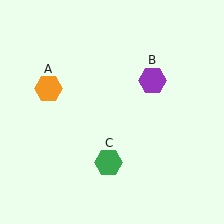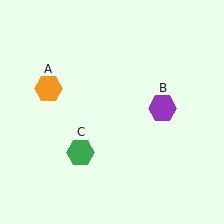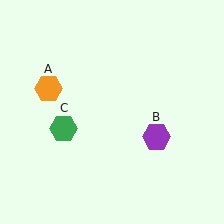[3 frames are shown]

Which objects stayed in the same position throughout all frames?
Orange hexagon (object A) remained stationary.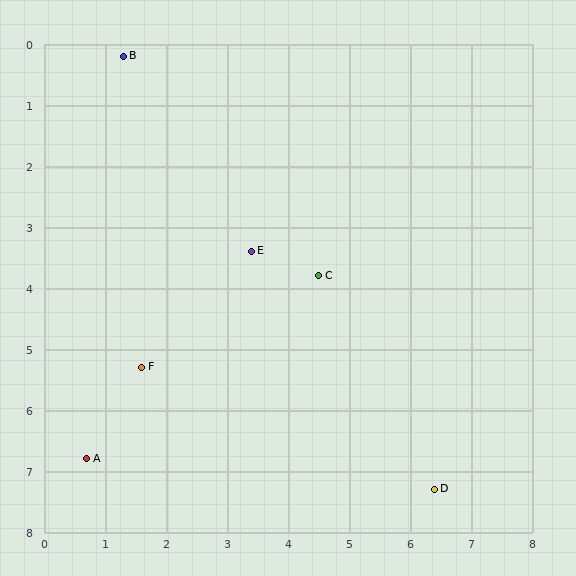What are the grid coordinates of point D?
Point D is at approximately (6.4, 7.3).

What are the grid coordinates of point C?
Point C is at approximately (4.5, 3.8).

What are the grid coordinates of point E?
Point E is at approximately (3.4, 3.4).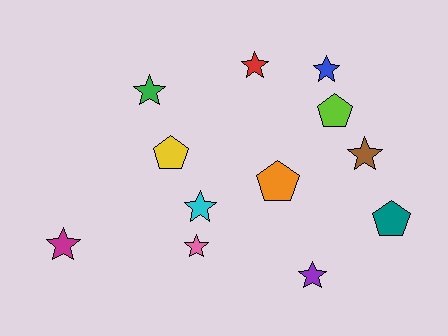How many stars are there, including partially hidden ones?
There are 8 stars.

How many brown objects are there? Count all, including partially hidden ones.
There is 1 brown object.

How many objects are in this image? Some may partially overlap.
There are 12 objects.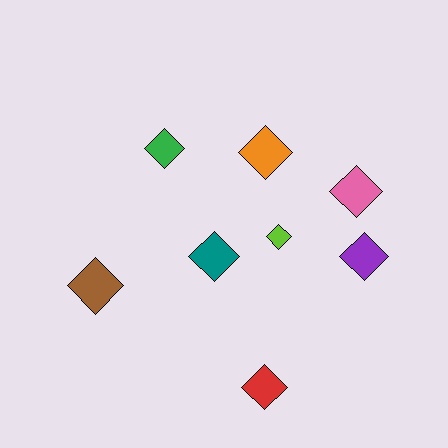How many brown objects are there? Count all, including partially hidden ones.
There is 1 brown object.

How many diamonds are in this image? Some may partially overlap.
There are 8 diamonds.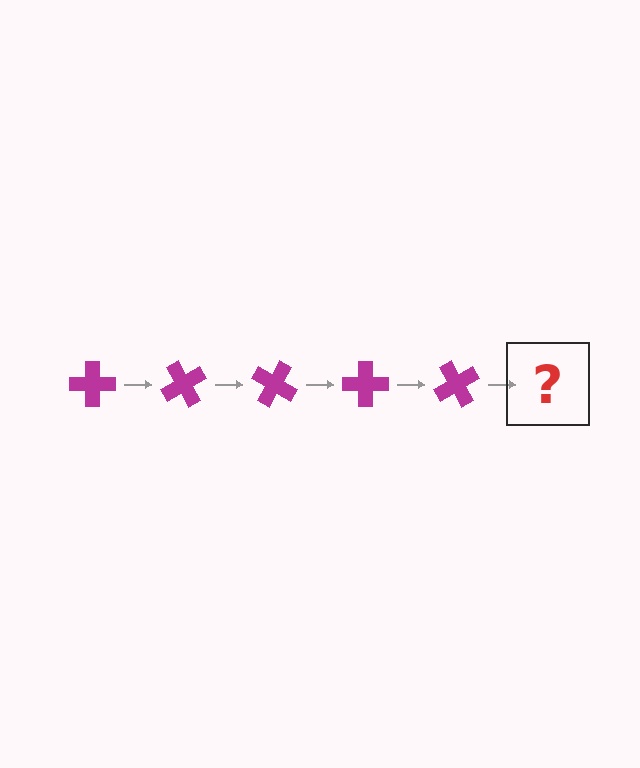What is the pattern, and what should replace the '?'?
The pattern is that the cross rotates 60 degrees each step. The '?' should be a magenta cross rotated 300 degrees.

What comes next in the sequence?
The next element should be a magenta cross rotated 300 degrees.